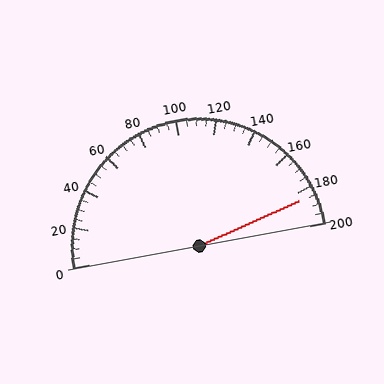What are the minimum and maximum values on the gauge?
The gauge ranges from 0 to 200.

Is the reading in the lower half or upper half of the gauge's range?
The reading is in the upper half of the range (0 to 200).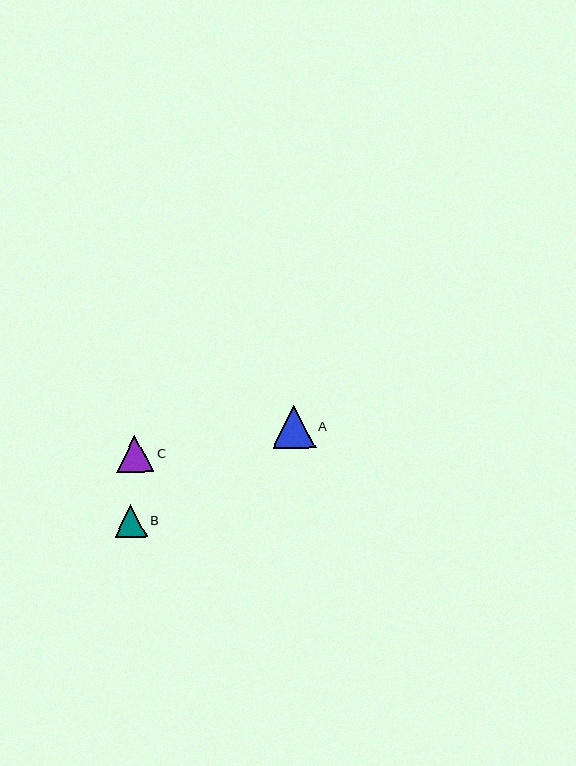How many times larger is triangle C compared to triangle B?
Triangle C is approximately 1.2 times the size of triangle B.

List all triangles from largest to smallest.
From largest to smallest: A, C, B.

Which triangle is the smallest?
Triangle B is the smallest with a size of approximately 32 pixels.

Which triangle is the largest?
Triangle A is the largest with a size of approximately 43 pixels.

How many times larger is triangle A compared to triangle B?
Triangle A is approximately 1.3 times the size of triangle B.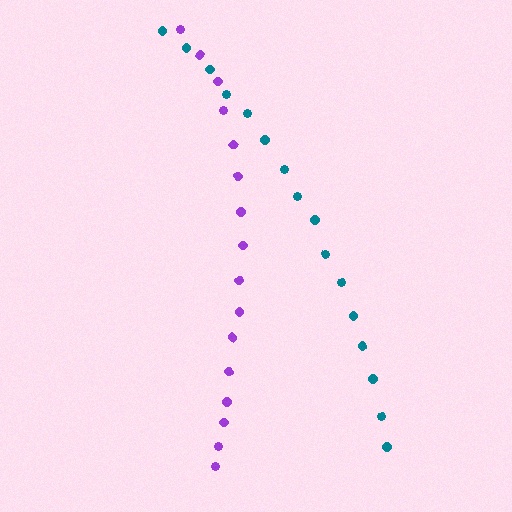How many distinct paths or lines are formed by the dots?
There are 2 distinct paths.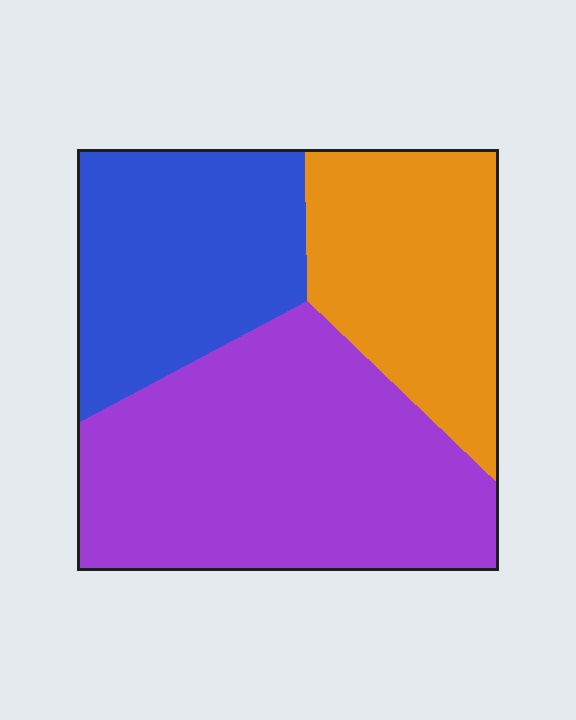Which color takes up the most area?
Purple, at roughly 45%.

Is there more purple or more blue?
Purple.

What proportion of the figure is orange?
Orange covers 26% of the figure.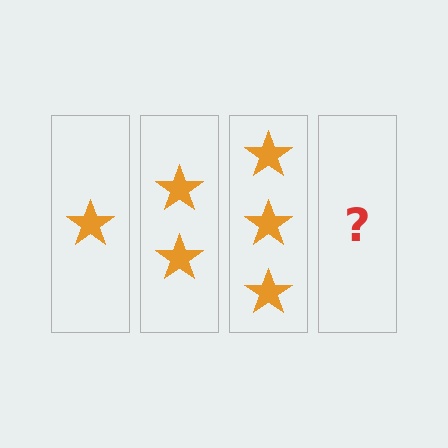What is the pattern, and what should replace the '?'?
The pattern is that each step adds one more star. The '?' should be 4 stars.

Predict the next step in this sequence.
The next step is 4 stars.